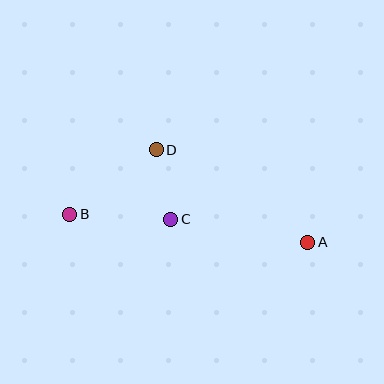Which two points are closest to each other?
Points C and D are closest to each other.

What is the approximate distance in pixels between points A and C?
The distance between A and C is approximately 139 pixels.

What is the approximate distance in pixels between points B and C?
The distance between B and C is approximately 101 pixels.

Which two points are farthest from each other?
Points A and B are farthest from each other.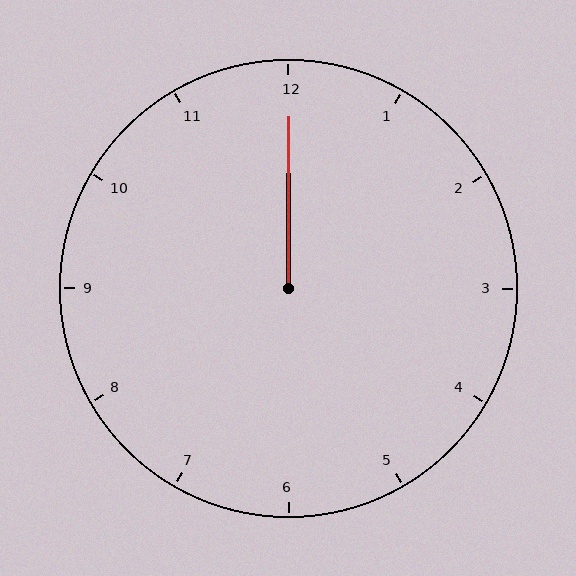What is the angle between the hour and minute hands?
Approximately 0 degrees.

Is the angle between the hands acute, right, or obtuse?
It is acute.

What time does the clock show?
12:00.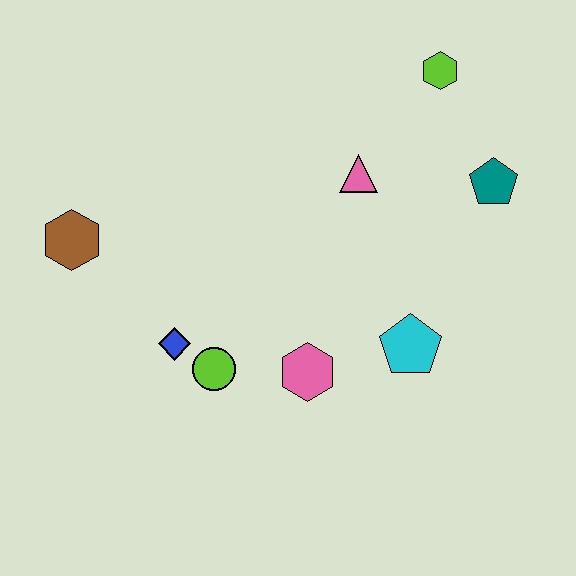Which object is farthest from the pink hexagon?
The lime hexagon is farthest from the pink hexagon.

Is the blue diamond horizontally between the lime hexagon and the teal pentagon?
No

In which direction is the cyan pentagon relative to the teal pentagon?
The cyan pentagon is below the teal pentagon.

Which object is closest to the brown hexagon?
The blue diamond is closest to the brown hexagon.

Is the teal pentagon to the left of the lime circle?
No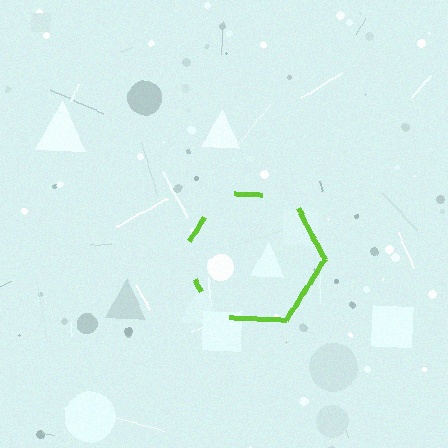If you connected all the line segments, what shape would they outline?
They would outline a hexagon.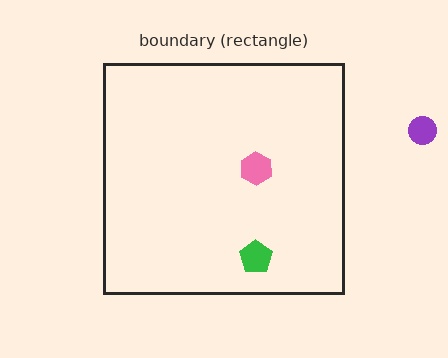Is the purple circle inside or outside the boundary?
Outside.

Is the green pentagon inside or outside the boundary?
Inside.